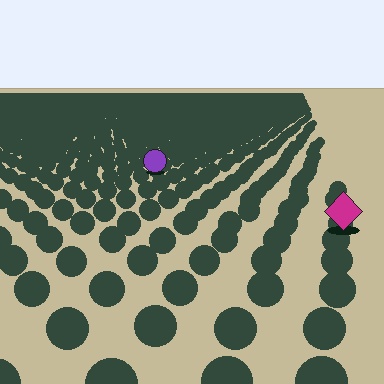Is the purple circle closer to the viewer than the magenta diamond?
No. The magenta diamond is closer — you can tell from the texture gradient: the ground texture is coarser near it.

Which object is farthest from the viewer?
The purple circle is farthest from the viewer. It appears smaller and the ground texture around it is denser.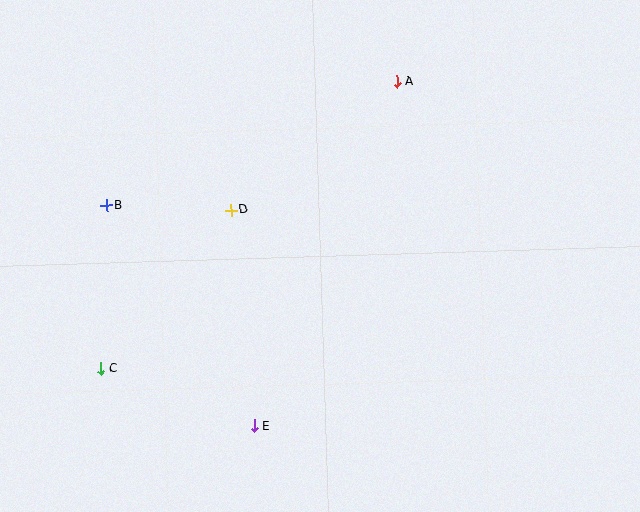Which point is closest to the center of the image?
Point D at (231, 210) is closest to the center.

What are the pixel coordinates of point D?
Point D is at (231, 210).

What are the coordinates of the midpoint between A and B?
The midpoint between A and B is at (252, 143).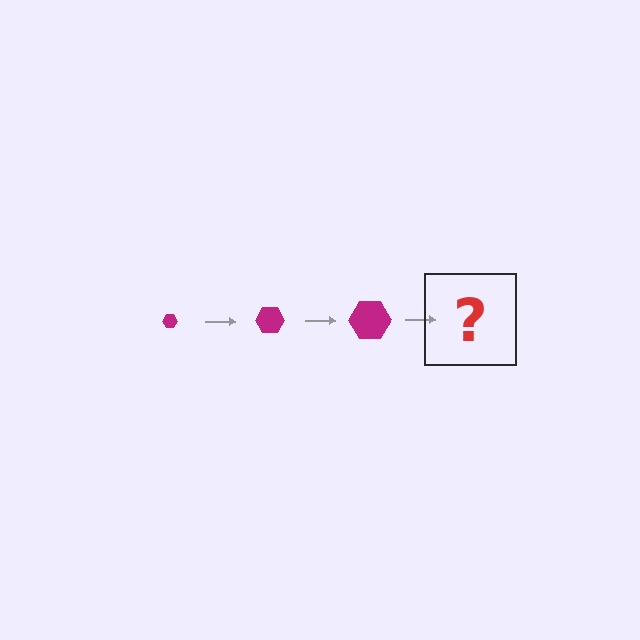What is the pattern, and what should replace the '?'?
The pattern is that the hexagon gets progressively larger each step. The '?' should be a magenta hexagon, larger than the previous one.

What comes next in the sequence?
The next element should be a magenta hexagon, larger than the previous one.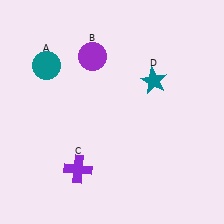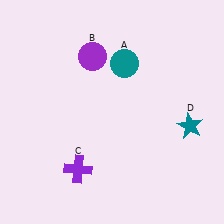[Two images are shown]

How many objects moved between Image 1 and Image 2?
2 objects moved between the two images.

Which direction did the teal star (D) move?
The teal star (D) moved down.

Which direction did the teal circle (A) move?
The teal circle (A) moved right.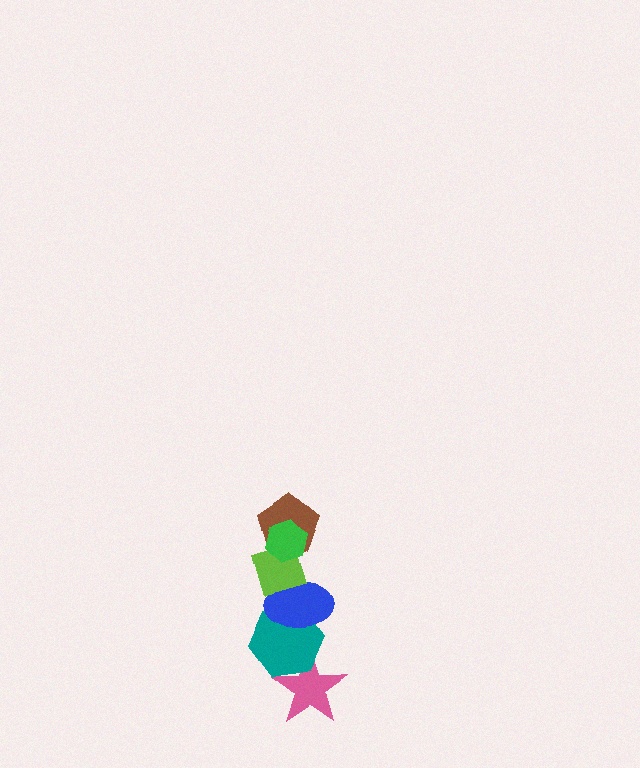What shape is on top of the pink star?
The teal hexagon is on top of the pink star.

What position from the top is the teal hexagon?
The teal hexagon is 5th from the top.